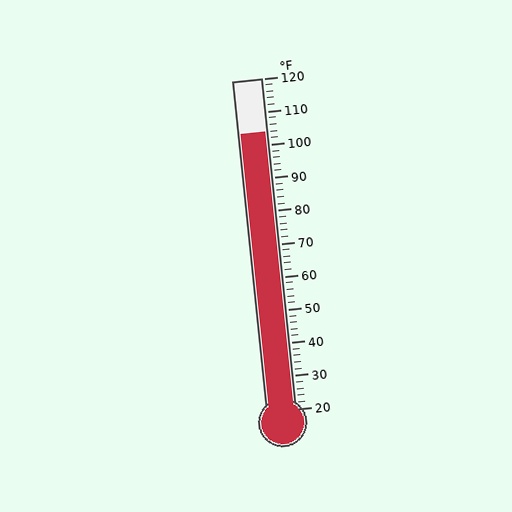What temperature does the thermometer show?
The thermometer shows approximately 104°F.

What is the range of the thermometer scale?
The thermometer scale ranges from 20°F to 120°F.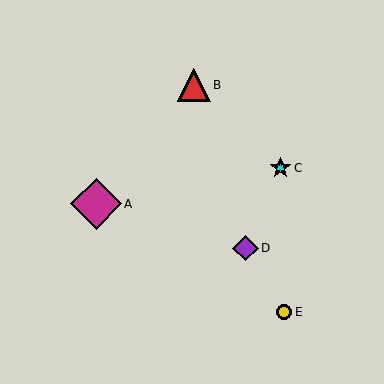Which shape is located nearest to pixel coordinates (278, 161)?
The cyan star (labeled C) at (281, 168) is nearest to that location.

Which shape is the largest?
The magenta diamond (labeled A) is the largest.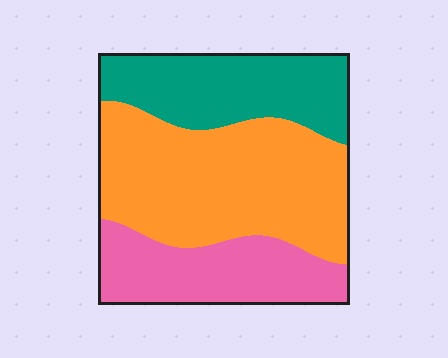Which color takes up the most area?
Orange, at roughly 50%.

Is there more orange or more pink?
Orange.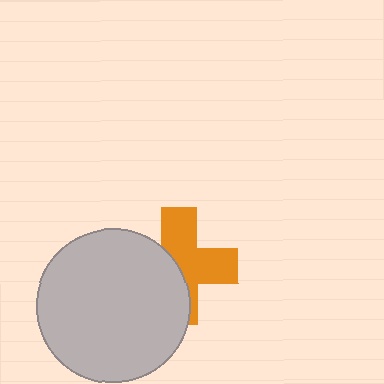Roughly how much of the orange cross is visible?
About half of it is visible (roughly 55%).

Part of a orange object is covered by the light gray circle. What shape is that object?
It is a cross.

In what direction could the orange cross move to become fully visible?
The orange cross could move right. That would shift it out from behind the light gray circle entirely.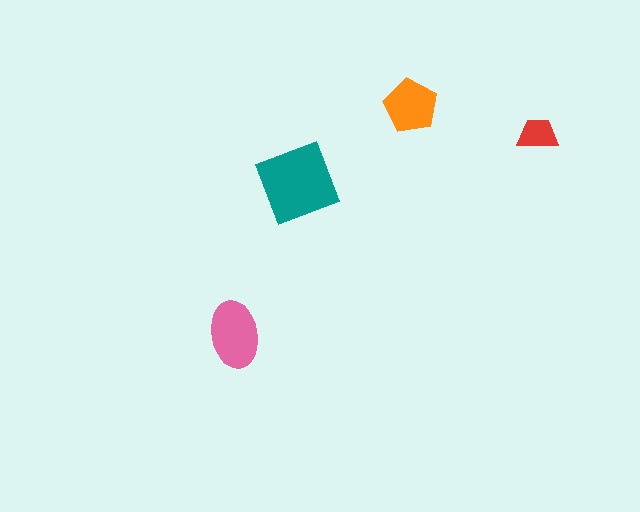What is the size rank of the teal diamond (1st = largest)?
1st.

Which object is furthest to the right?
The red trapezoid is rightmost.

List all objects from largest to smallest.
The teal diamond, the pink ellipse, the orange pentagon, the red trapezoid.